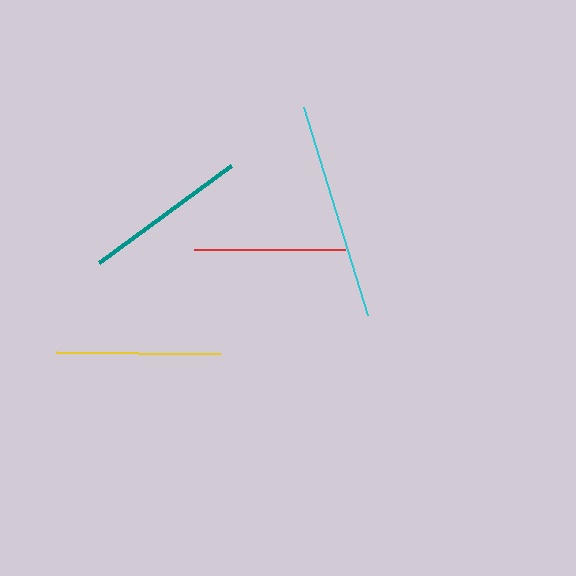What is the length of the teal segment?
The teal segment is approximately 164 pixels long.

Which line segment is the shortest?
The red line is the shortest at approximately 151 pixels.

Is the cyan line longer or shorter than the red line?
The cyan line is longer than the red line.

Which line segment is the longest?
The cyan line is the longest at approximately 217 pixels.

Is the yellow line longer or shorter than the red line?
The yellow line is longer than the red line.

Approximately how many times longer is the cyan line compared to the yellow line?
The cyan line is approximately 1.3 times the length of the yellow line.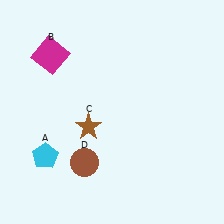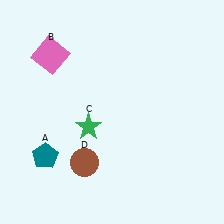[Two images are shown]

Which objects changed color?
A changed from cyan to teal. B changed from magenta to pink. C changed from brown to green.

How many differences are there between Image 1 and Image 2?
There are 3 differences between the two images.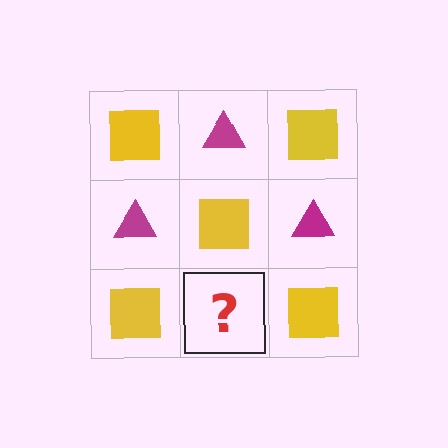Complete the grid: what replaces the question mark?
The question mark should be replaced with a magenta triangle.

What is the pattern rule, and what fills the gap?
The rule is that it alternates yellow square and magenta triangle in a checkerboard pattern. The gap should be filled with a magenta triangle.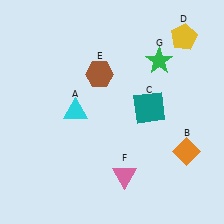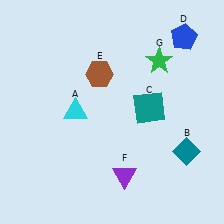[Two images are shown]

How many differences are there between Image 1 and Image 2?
There are 3 differences between the two images.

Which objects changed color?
B changed from orange to teal. D changed from yellow to blue. F changed from pink to purple.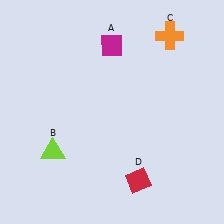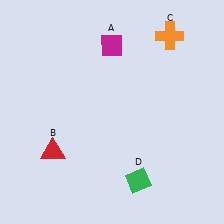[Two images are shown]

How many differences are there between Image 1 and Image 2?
There are 2 differences between the two images.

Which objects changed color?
B changed from lime to red. D changed from red to green.